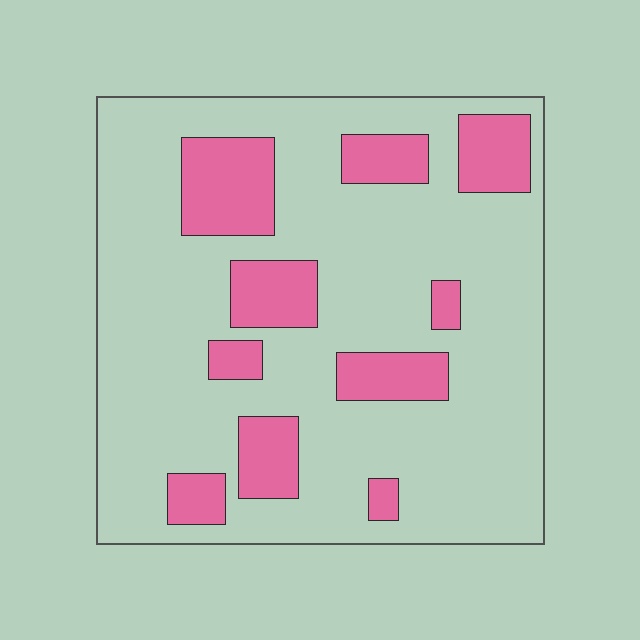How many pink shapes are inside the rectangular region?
10.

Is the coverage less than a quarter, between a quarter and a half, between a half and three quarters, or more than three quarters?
Less than a quarter.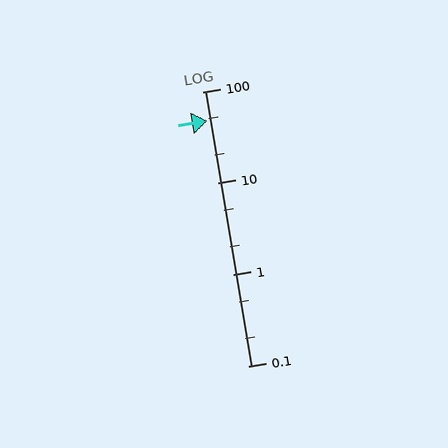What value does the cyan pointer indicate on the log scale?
The pointer indicates approximately 48.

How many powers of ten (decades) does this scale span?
The scale spans 3 decades, from 0.1 to 100.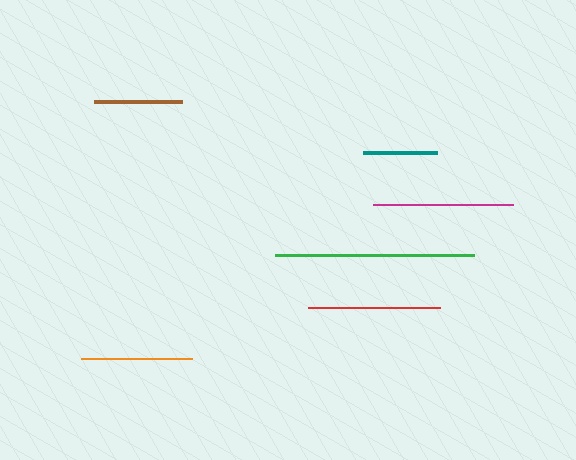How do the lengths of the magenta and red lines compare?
The magenta and red lines are approximately the same length.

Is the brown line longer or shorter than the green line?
The green line is longer than the brown line.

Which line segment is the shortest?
The teal line is the shortest at approximately 74 pixels.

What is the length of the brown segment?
The brown segment is approximately 88 pixels long.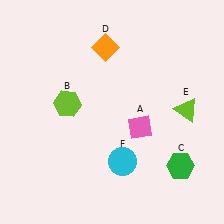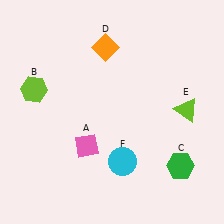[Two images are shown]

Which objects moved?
The objects that moved are: the pink diamond (A), the lime hexagon (B).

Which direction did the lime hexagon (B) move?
The lime hexagon (B) moved left.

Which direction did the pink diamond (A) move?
The pink diamond (A) moved left.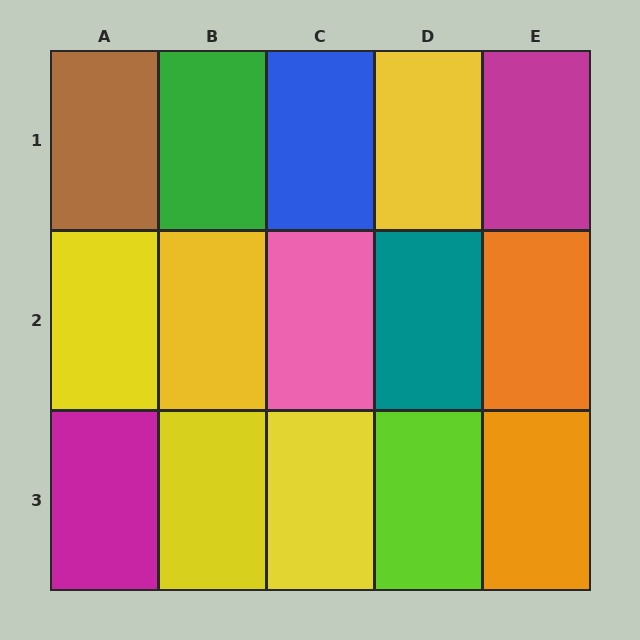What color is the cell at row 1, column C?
Blue.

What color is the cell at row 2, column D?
Teal.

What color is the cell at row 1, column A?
Brown.